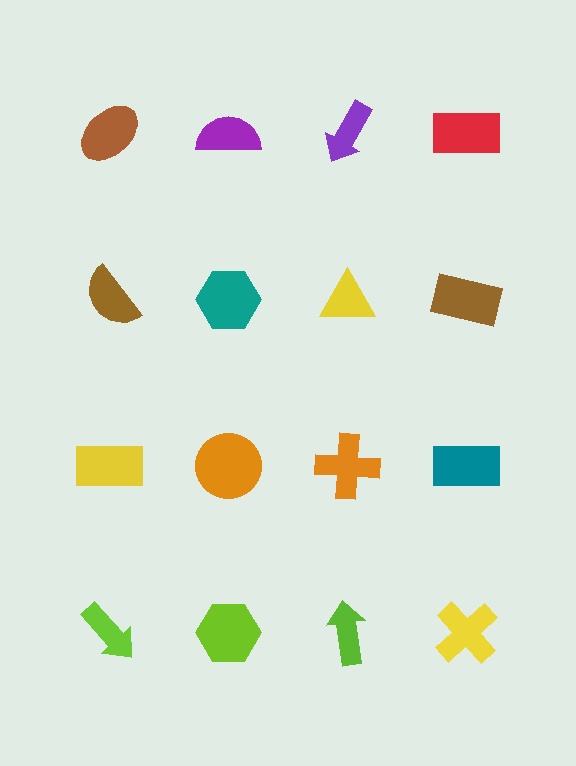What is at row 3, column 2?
An orange circle.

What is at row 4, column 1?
A lime arrow.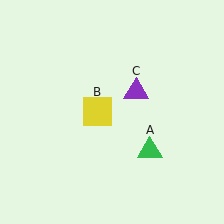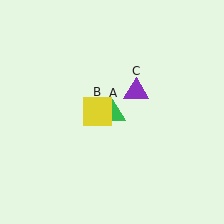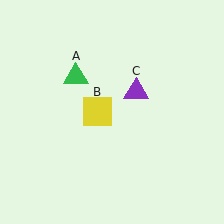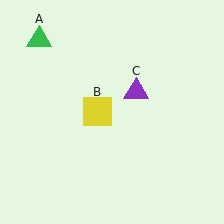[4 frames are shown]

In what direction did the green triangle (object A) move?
The green triangle (object A) moved up and to the left.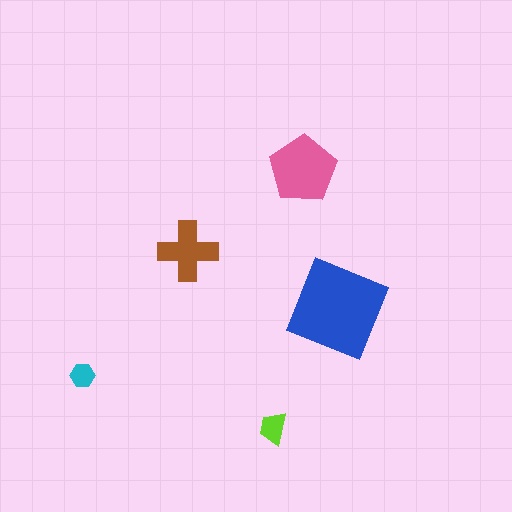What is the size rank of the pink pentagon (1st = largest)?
2nd.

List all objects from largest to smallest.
The blue square, the pink pentagon, the brown cross, the lime trapezoid, the cyan hexagon.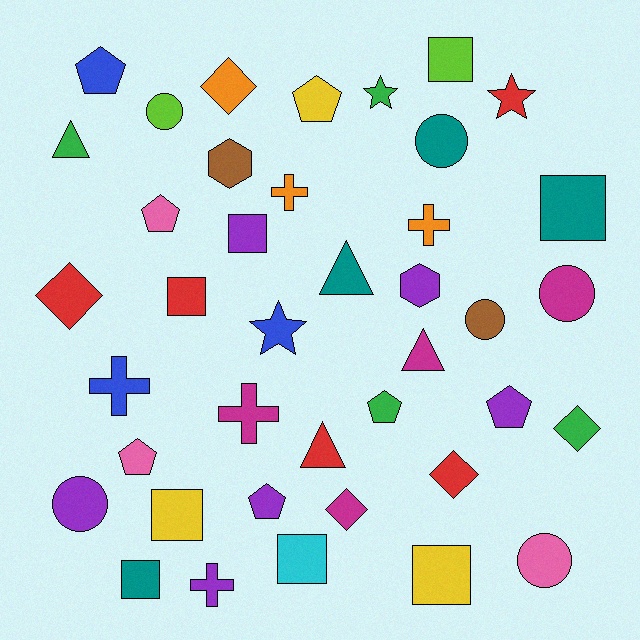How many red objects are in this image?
There are 5 red objects.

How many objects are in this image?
There are 40 objects.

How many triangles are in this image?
There are 4 triangles.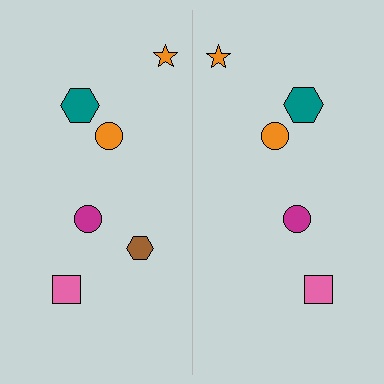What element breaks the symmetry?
A brown hexagon is missing from the right side.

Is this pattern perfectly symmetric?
No, the pattern is not perfectly symmetric. A brown hexagon is missing from the right side.